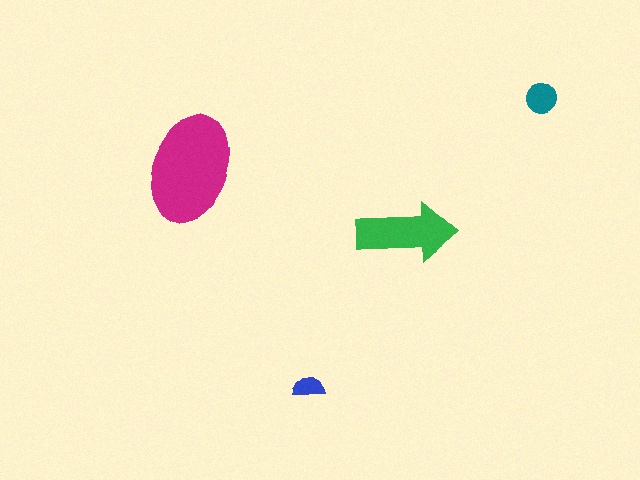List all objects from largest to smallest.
The magenta ellipse, the green arrow, the teal circle, the blue semicircle.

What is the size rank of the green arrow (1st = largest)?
2nd.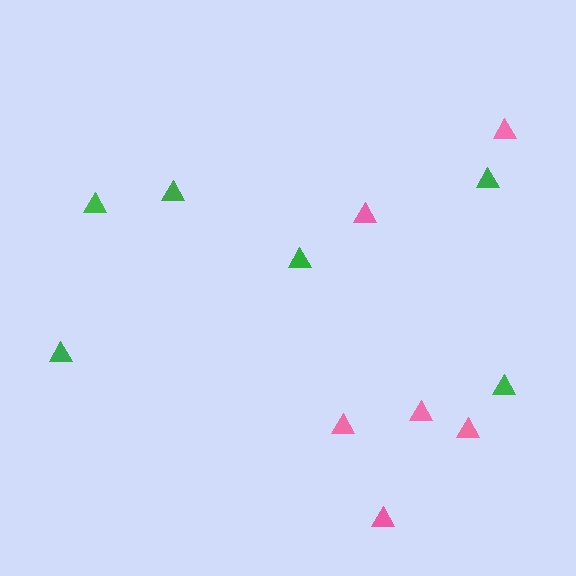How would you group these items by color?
There are 2 groups: one group of green triangles (6) and one group of pink triangles (6).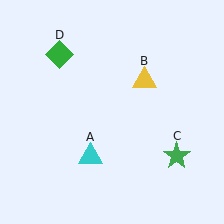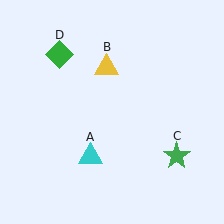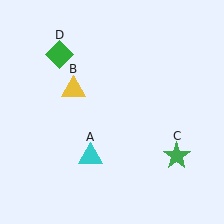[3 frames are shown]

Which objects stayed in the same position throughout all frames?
Cyan triangle (object A) and green star (object C) and green diamond (object D) remained stationary.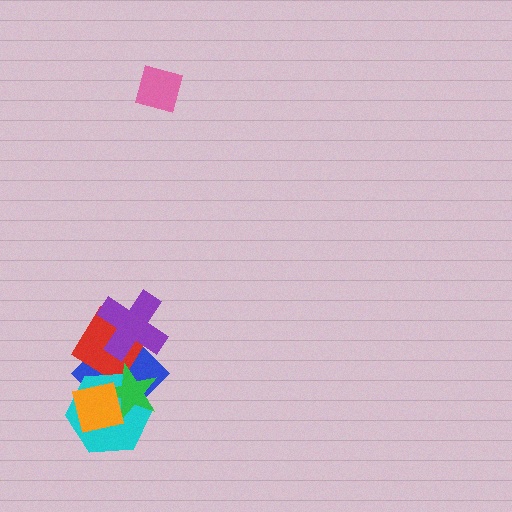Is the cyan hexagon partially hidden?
Yes, it is partially covered by another shape.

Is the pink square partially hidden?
No, no other shape covers it.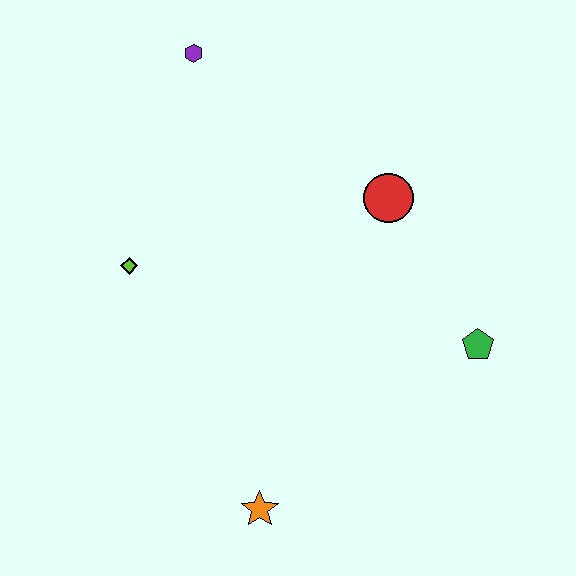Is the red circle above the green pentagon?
Yes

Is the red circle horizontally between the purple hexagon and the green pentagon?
Yes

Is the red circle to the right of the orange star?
Yes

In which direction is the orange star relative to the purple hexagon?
The orange star is below the purple hexagon.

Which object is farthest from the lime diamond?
The green pentagon is farthest from the lime diamond.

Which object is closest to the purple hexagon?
The lime diamond is closest to the purple hexagon.